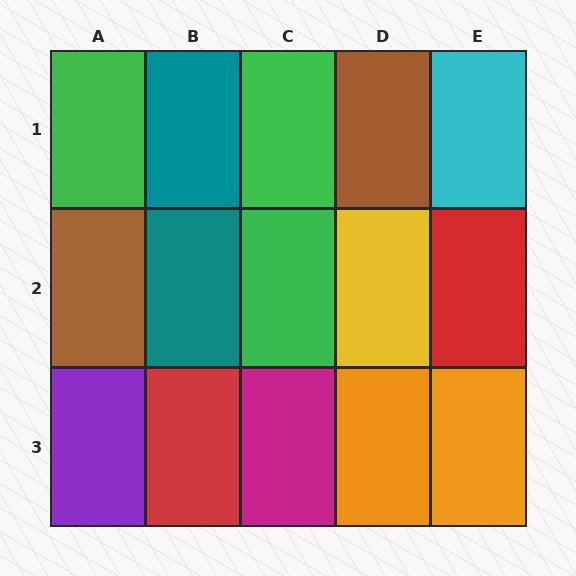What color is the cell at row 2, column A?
Brown.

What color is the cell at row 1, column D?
Brown.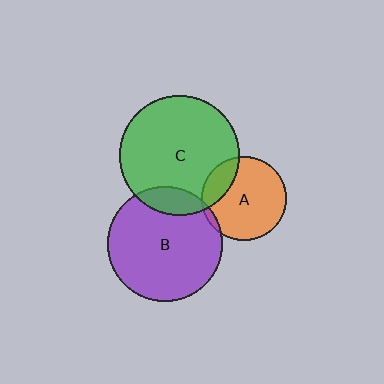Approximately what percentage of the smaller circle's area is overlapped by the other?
Approximately 15%.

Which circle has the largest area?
Circle C (green).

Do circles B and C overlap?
Yes.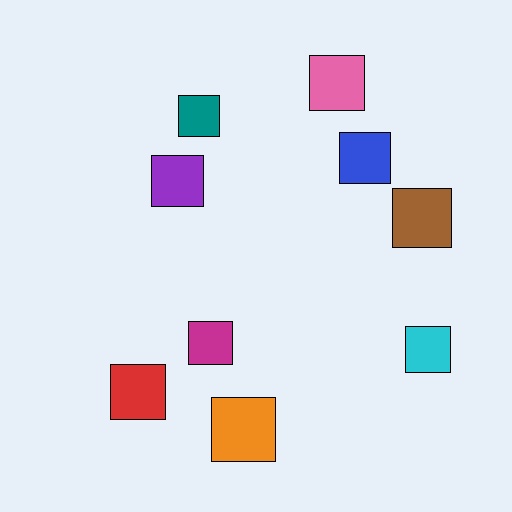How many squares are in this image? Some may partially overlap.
There are 9 squares.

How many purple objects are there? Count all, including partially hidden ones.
There is 1 purple object.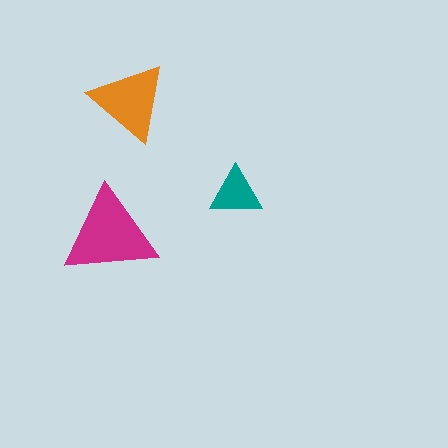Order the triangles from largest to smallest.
the magenta one, the orange one, the teal one.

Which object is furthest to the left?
The magenta triangle is leftmost.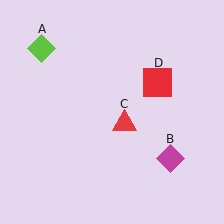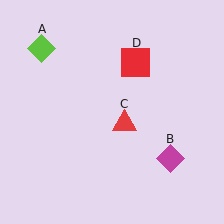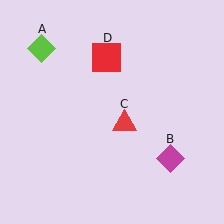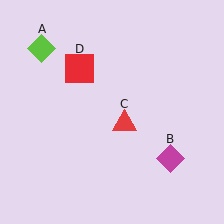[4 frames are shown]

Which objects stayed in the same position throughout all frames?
Lime diamond (object A) and magenta diamond (object B) and red triangle (object C) remained stationary.